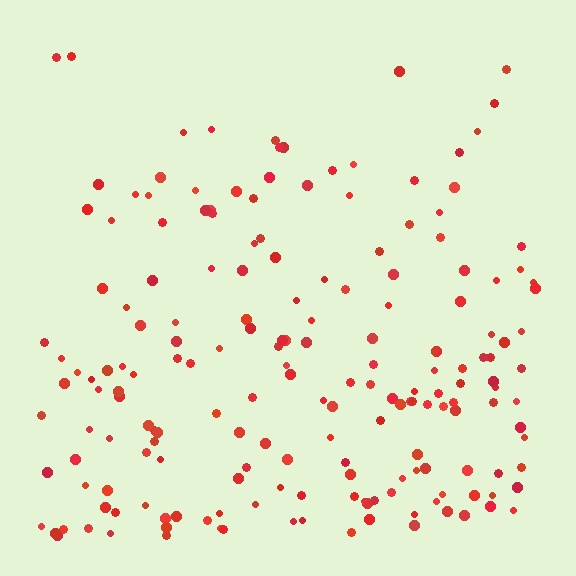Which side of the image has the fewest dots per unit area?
The top.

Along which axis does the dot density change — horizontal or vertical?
Vertical.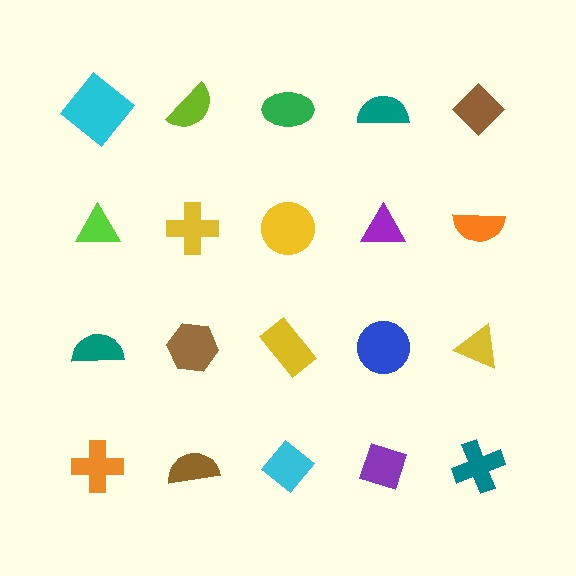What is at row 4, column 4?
A purple diamond.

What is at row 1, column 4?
A teal semicircle.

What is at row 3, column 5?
A yellow triangle.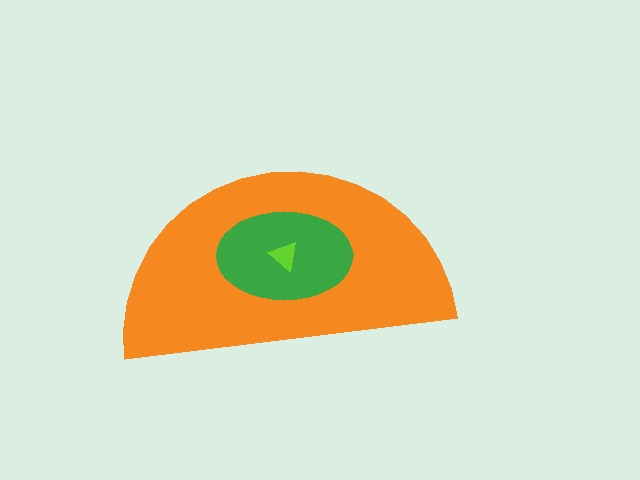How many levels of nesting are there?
3.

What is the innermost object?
The lime triangle.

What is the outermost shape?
The orange semicircle.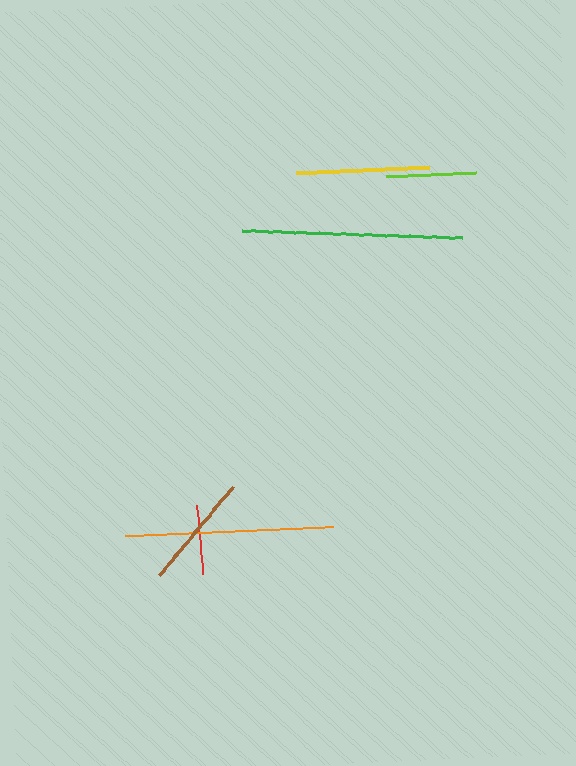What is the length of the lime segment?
The lime segment is approximately 90 pixels long.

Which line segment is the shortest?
The red line is the shortest at approximately 69 pixels.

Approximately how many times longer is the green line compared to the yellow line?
The green line is approximately 1.7 times the length of the yellow line.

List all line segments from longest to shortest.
From longest to shortest: green, orange, yellow, brown, lime, red.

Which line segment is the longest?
The green line is the longest at approximately 219 pixels.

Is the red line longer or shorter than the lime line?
The lime line is longer than the red line.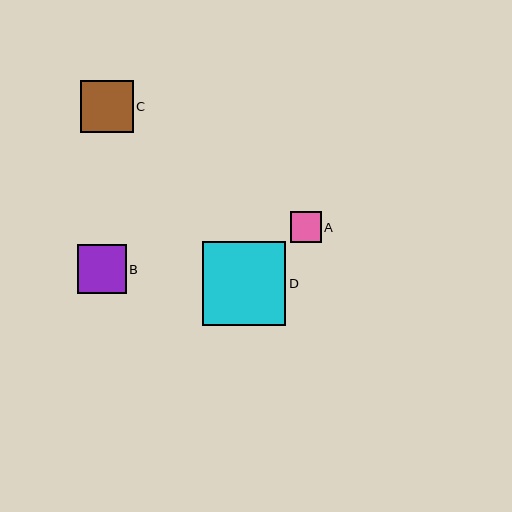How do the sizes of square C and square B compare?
Square C and square B are approximately the same size.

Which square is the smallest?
Square A is the smallest with a size of approximately 31 pixels.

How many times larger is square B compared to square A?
Square B is approximately 1.6 times the size of square A.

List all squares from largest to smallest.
From largest to smallest: D, C, B, A.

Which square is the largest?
Square D is the largest with a size of approximately 84 pixels.